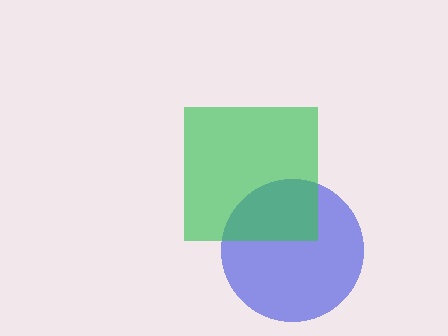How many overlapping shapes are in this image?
There are 2 overlapping shapes in the image.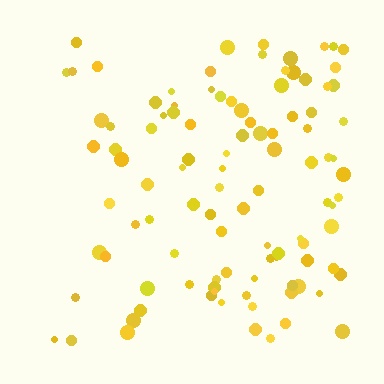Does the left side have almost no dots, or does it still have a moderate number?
Still a moderate number, just noticeably fewer than the right.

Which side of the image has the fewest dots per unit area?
The left.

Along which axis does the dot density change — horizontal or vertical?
Horizontal.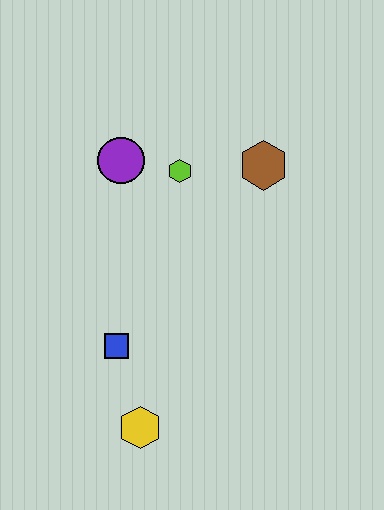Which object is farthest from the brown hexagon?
The yellow hexagon is farthest from the brown hexagon.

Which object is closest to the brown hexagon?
The lime hexagon is closest to the brown hexagon.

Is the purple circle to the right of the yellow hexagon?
No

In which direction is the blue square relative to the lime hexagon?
The blue square is below the lime hexagon.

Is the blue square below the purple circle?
Yes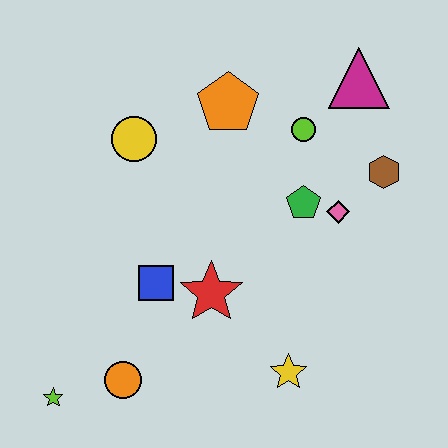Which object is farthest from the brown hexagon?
The lime star is farthest from the brown hexagon.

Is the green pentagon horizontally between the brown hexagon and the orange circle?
Yes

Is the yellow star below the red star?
Yes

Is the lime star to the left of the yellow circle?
Yes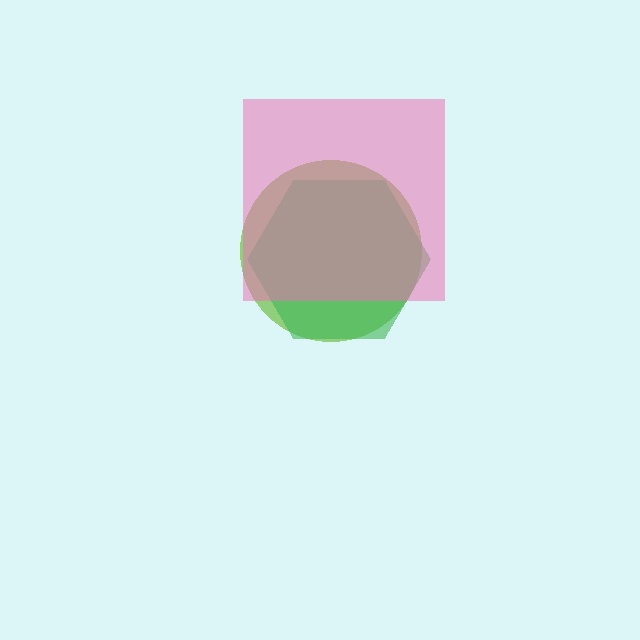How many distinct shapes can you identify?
There are 3 distinct shapes: a lime circle, a green hexagon, a pink square.